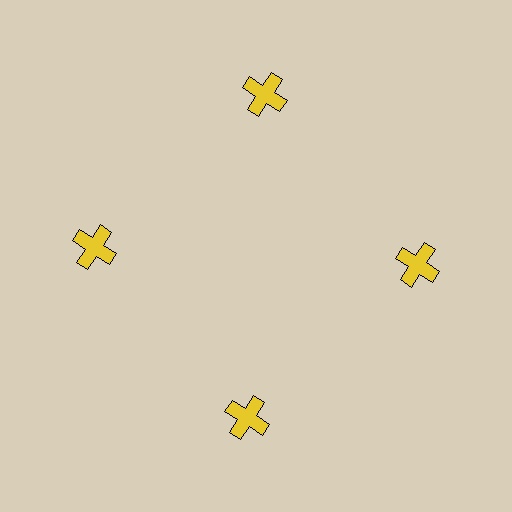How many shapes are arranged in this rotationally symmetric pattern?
There are 4 shapes, arranged in 4 groups of 1.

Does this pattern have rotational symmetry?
Yes, this pattern has 4-fold rotational symmetry. It looks the same after rotating 90 degrees around the center.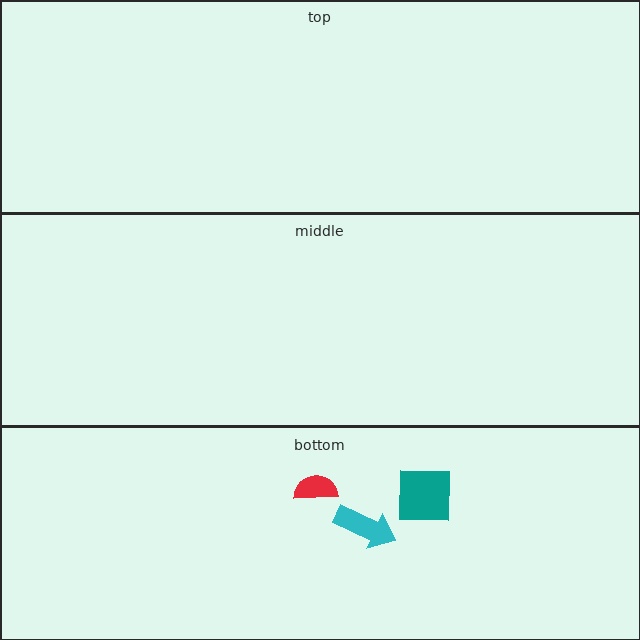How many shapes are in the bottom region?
3.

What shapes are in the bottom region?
The teal square, the cyan arrow, the red semicircle.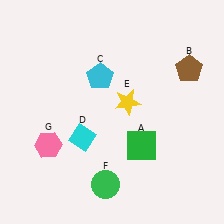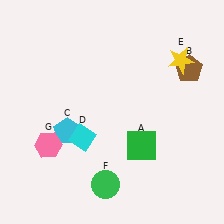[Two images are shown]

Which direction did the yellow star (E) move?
The yellow star (E) moved right.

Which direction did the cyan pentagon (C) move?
The cyan pentagon (C) moved down.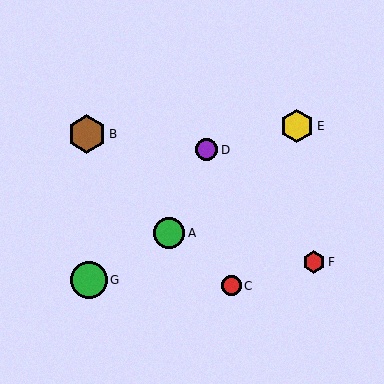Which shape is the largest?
The brown hexagon (labeled B) is the largest.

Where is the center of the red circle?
The center of the red circle is at (231, 286).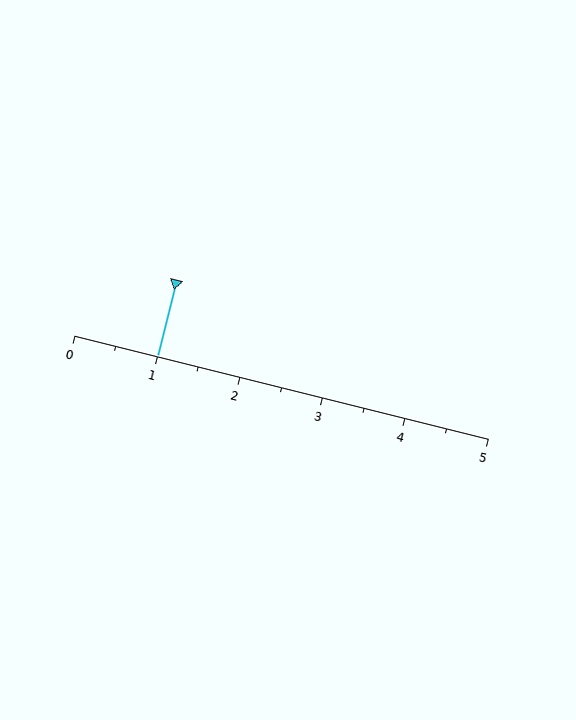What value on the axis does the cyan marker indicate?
The marker indicates approximately 1.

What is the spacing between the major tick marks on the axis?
The major ticks are spaced 1 apart.